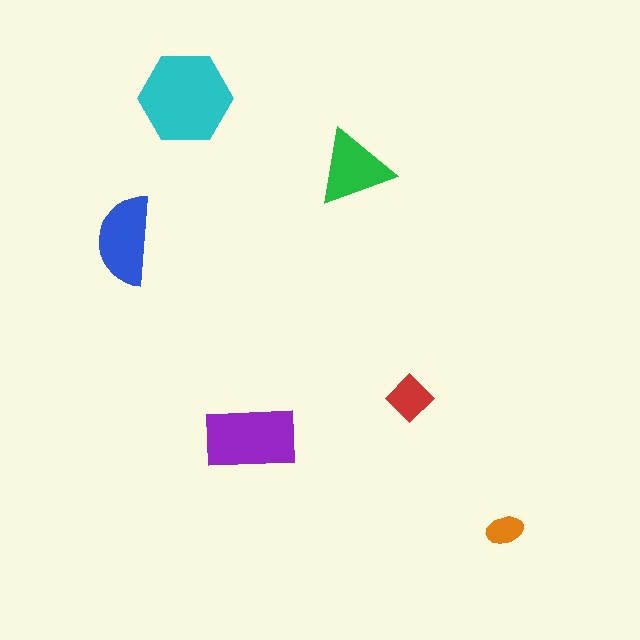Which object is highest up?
The cyan hexagon is topmost.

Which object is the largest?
The cyan hexagon.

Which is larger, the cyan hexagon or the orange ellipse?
The cyan hexagon.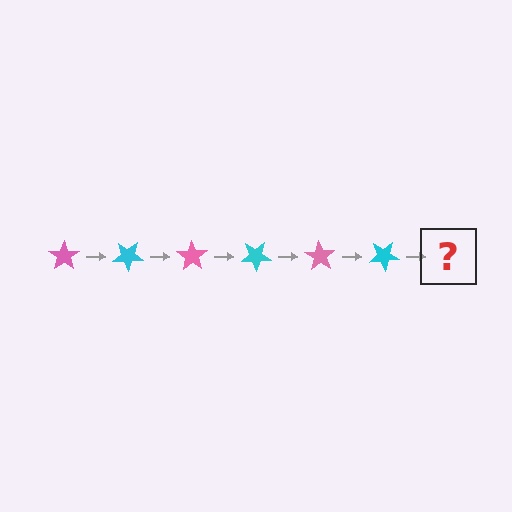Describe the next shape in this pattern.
It should be a pink star, rotated 210 degrees from the start.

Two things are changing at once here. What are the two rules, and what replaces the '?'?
The two rules are that it rotates 35 degrees each step and the color cycles through pink and cyan. The '?' should be a pink star, rotated 210 degrees from the start.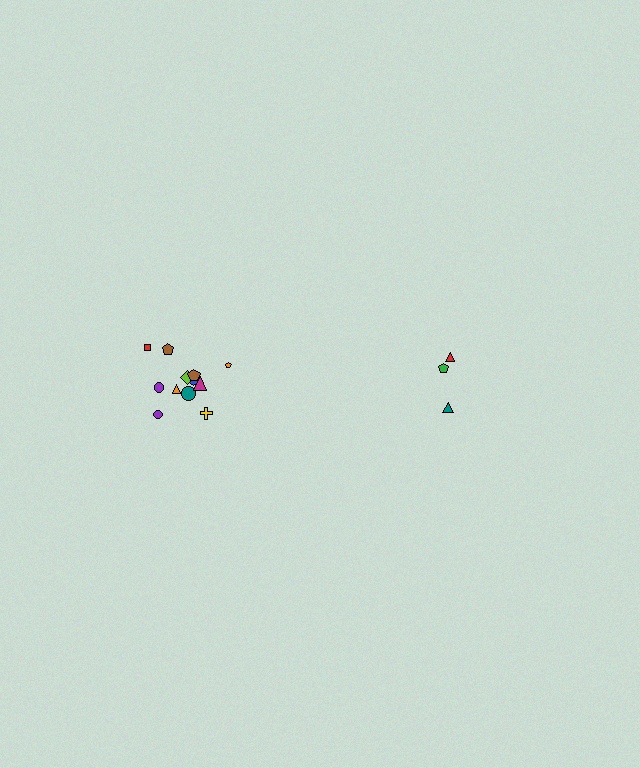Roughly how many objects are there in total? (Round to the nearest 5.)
Roughly 15 objects in total.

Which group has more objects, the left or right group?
The left group.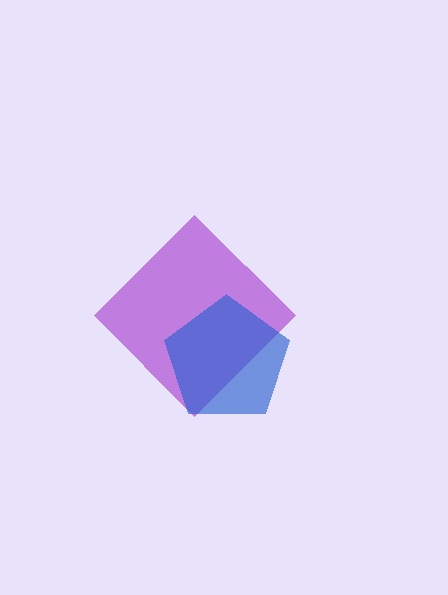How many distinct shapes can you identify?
There are 2 distinct shapes: a purple diamond, a blue pentagon.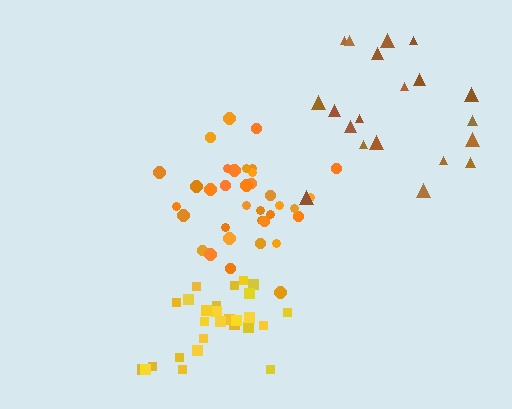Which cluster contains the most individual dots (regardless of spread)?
Orange (35).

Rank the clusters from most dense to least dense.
orange, yellow, brown.